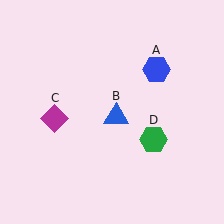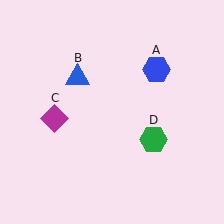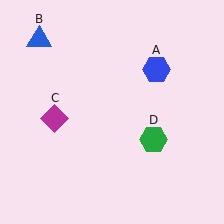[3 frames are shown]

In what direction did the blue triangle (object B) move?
The blue triangle (object B) moved up and to the left.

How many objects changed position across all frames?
1 object changed position: blue triangle (object B).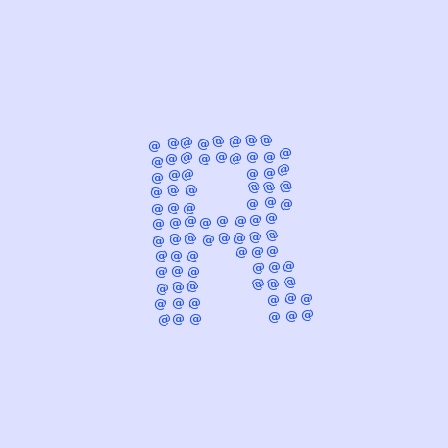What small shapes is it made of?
It is made of small at signs.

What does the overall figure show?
The overall figure shows the letter R.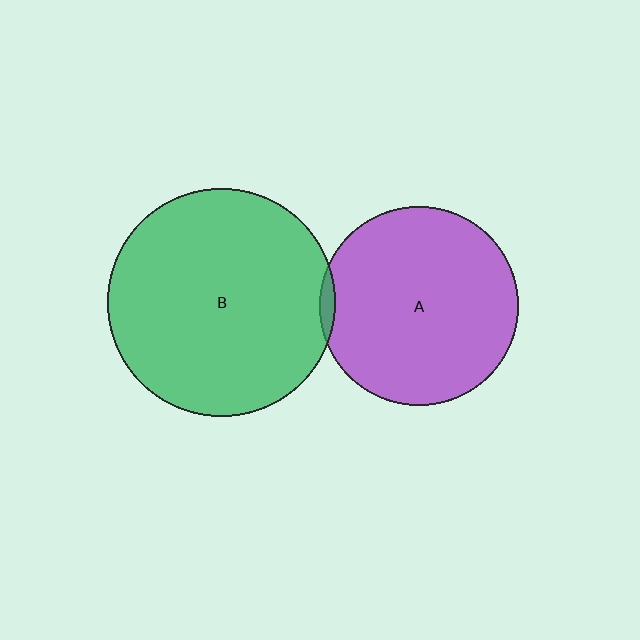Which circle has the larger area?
Circle B (green).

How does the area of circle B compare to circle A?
Approximately 1.3 times.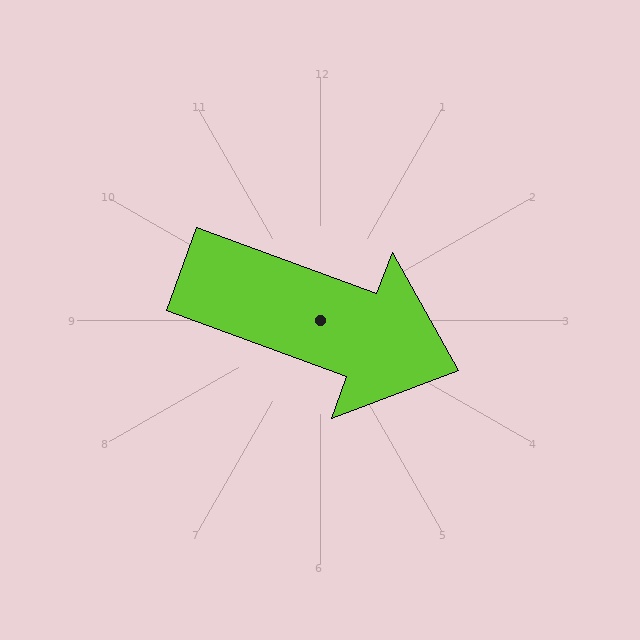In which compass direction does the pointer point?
East.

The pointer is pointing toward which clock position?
Roughly 4 o'clock.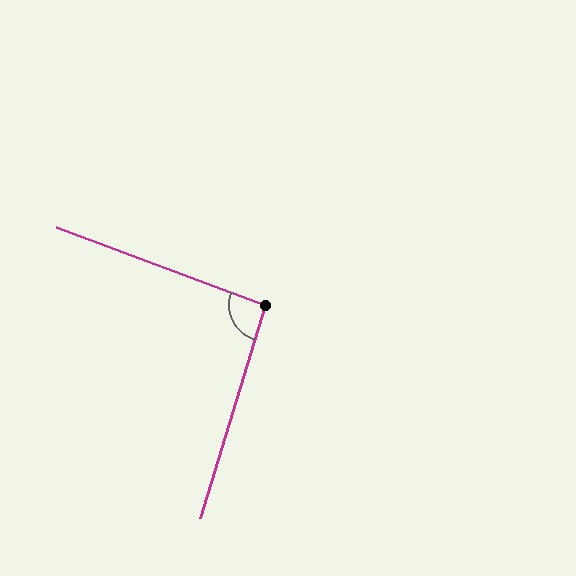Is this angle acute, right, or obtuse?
It is approximately a right angle.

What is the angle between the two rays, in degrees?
Approximately 93 degrees.